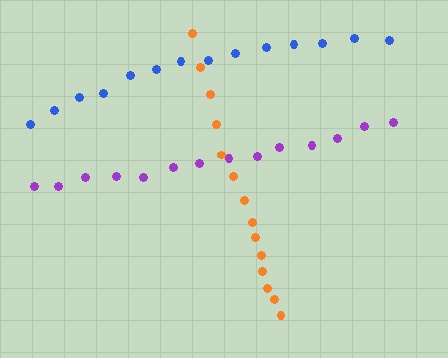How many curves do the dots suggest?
There are 3 distinct paths.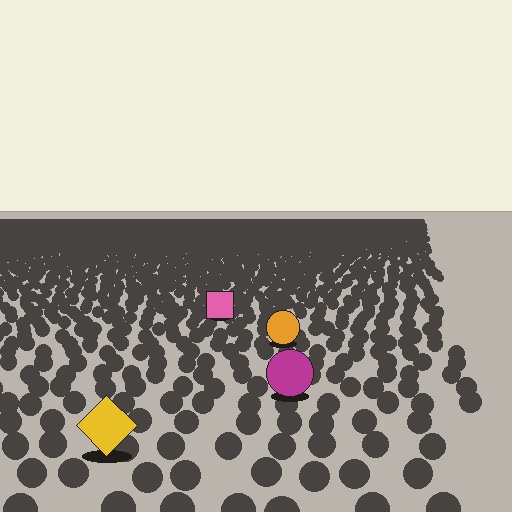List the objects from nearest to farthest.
From nearest to farthest: the yellow diamond, the magenta circle, the orange circle, the pink square.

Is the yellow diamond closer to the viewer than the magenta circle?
Yes. The yellow diamond is closer — you can tell from the texture gradient: the ground texture is coarser near it.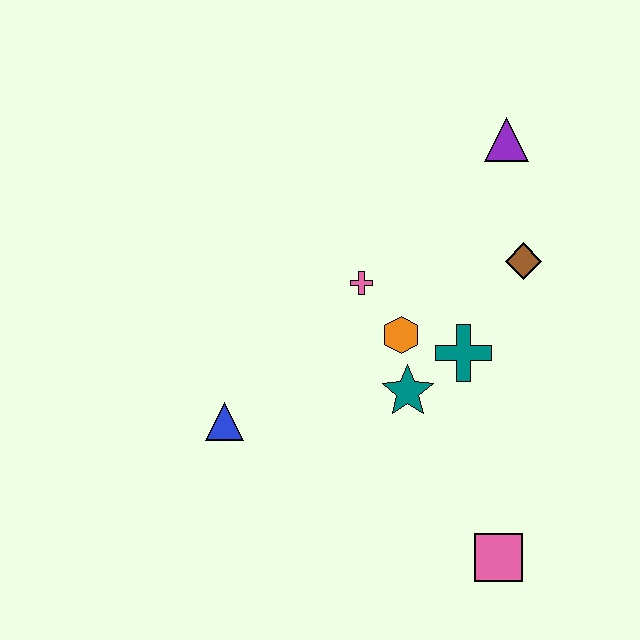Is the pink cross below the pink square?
No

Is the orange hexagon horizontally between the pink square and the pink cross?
Yes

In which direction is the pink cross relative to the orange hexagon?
The pink cross is above the orange hexagon.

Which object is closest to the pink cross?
The orange hexagon is closest to the pink cross.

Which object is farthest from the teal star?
The purple triangle is farthest from the teal star.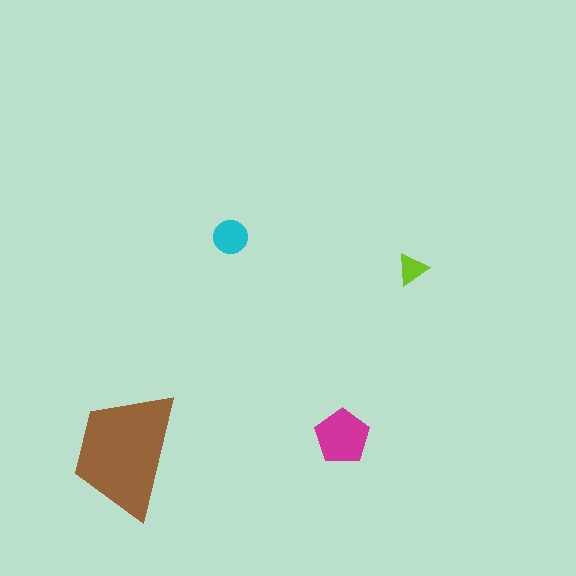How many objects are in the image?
There are 4 objects in the image.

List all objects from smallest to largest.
The lime triangle, the cyan circle, the magenta pentagon, the brown trapezoid.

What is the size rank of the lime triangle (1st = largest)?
4th.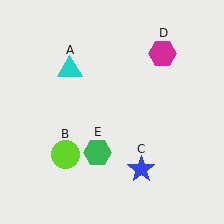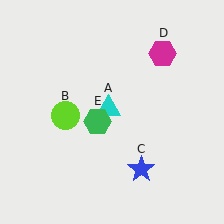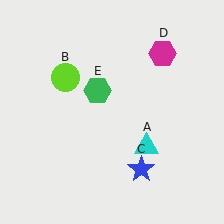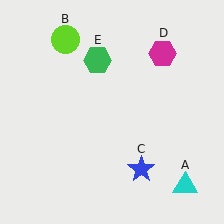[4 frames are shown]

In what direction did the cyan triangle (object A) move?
The cyan triangle (object A) moved down and to the right.